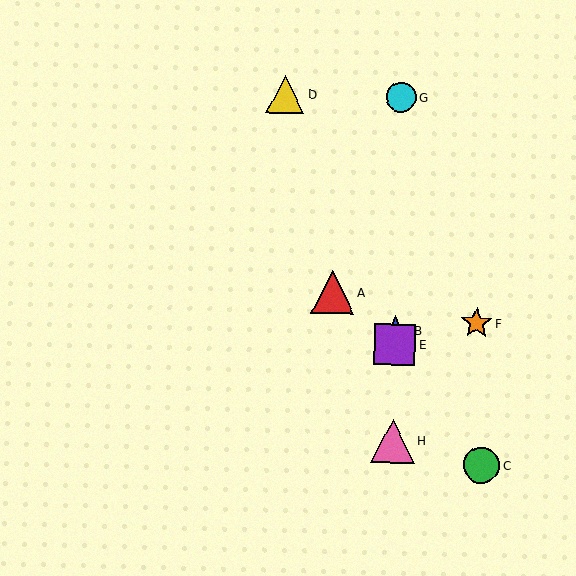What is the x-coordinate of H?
Object H is at x≈393.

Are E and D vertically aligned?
No, E is at x≈395 and D is at x≈285.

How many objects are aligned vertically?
4 objects (B, E, G, H) are aligned vertically.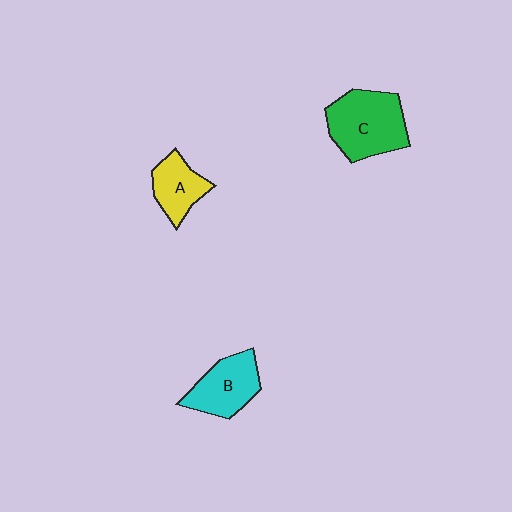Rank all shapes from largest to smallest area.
From largest to smallest: C (green), B (cyan), A (yellow).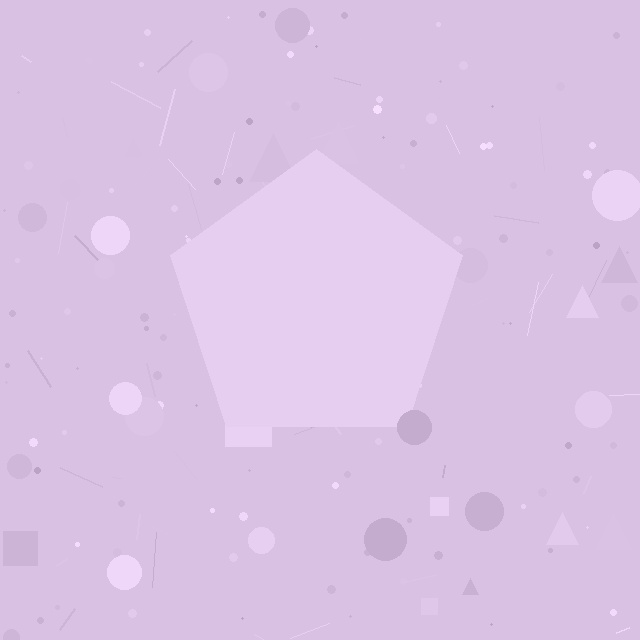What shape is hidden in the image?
A pentagon is hidden in the image.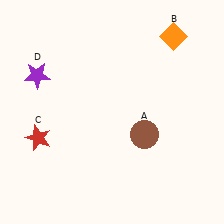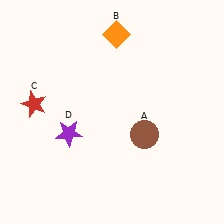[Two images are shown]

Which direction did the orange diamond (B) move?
The orange diamond (B) moved left.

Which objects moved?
The objects that moved are: the orange diamond (B), the red star (C), the purple star (D).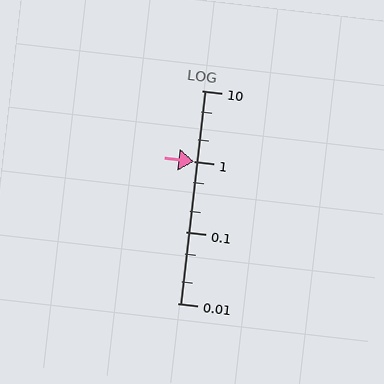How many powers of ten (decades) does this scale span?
The scale spans 3 decades, from 0.01 to 10.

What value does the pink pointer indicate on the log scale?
The pointer indicates approximately 1.